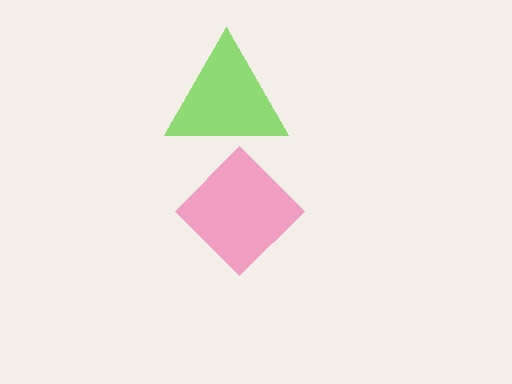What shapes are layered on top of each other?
The layered shapes are: a lime triangle, a pink diamond.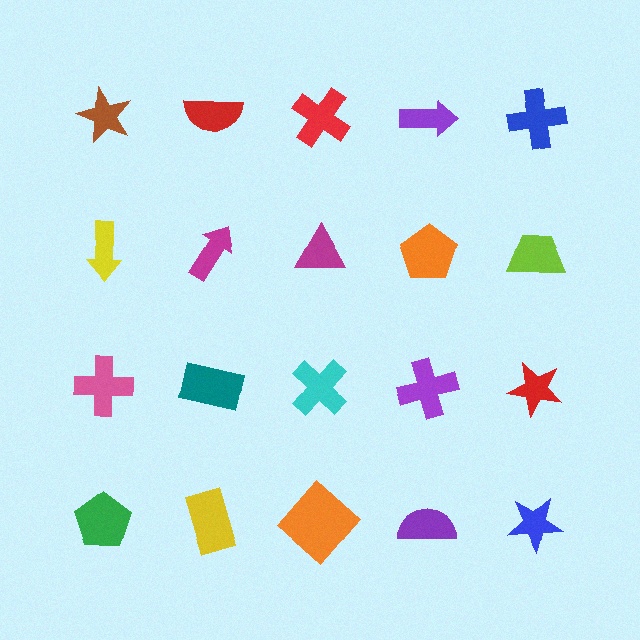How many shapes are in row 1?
5 shapes.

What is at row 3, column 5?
A red star.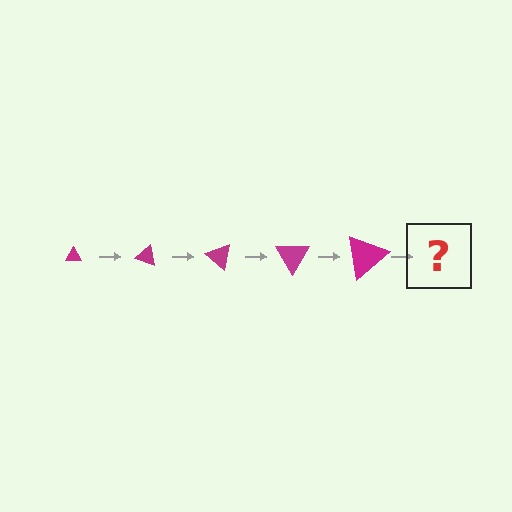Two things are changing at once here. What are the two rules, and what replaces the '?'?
The two rules are that the triangle grows larger each step and it rotates 20 degrees each step. The '?' should be a triangle, larger than the previous one and rotated 100 degrees from the start.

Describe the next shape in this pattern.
It should be a triangle, larger than the previous one and rotated 100 degrees from the start.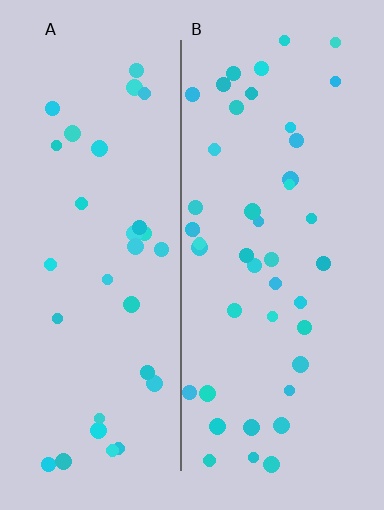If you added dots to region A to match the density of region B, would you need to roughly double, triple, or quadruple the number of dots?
Approximately double.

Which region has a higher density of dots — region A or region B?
B (the right).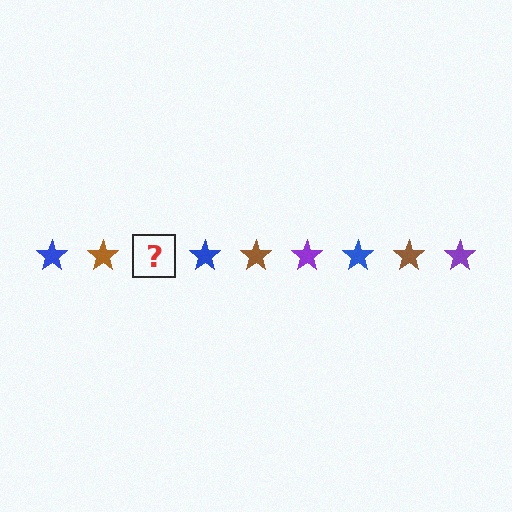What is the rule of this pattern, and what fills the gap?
The rule is that the pattern cycles through blue, brown, purple stars. The gap should be filled with a purple star.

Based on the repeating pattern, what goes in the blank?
The blank should be a purple star.